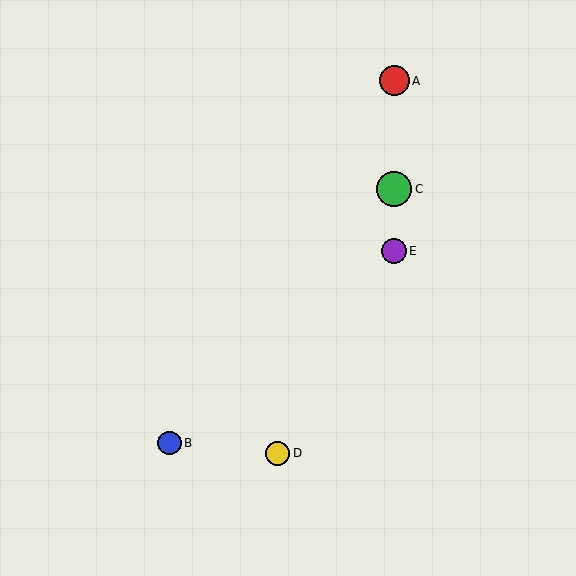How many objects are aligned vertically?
3 objects (A, C, E) are aligned vertically.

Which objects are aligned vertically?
Objects A, C, E are aligned vertically.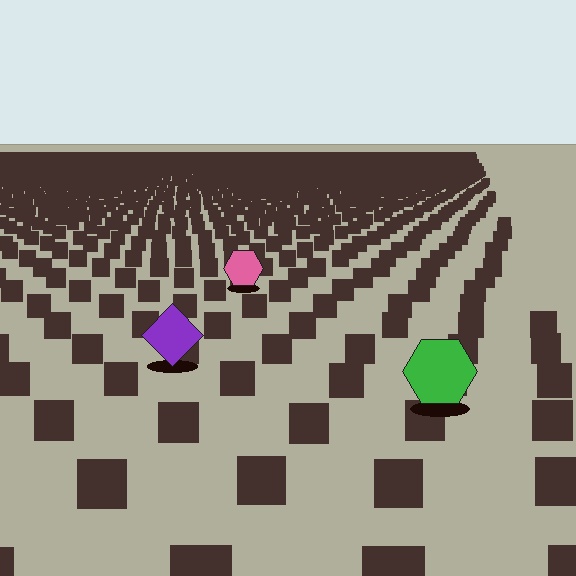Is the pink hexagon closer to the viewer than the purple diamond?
No. The purple diamond is closer — you can tell from the texture gradient: the ground texture is coarser near it.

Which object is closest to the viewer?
The green hexagon is closest. The texture marks near it are larger and more spread out.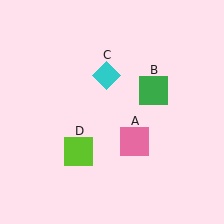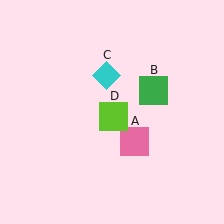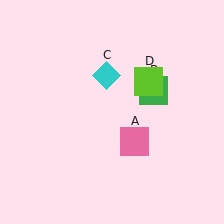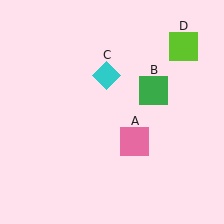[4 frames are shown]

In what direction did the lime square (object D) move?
The lime square (object D) moved up and to the right.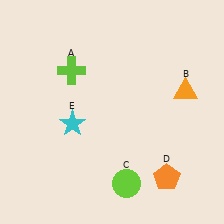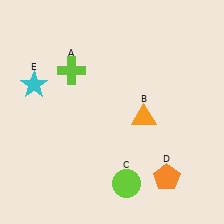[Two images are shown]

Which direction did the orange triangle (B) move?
The orange triangle (B) moved left.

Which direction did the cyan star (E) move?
The cyan star (E) moved up.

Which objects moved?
The objects that moved are: the orange triangle (B), the cyan star (E).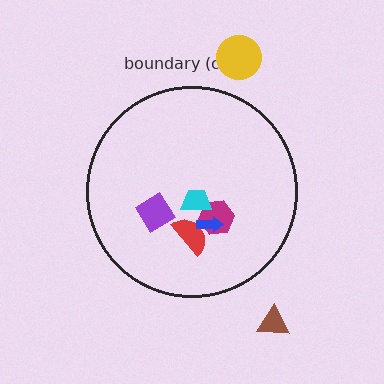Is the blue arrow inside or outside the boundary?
Inside.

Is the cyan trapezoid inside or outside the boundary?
Inside.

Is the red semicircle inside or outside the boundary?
Inside.